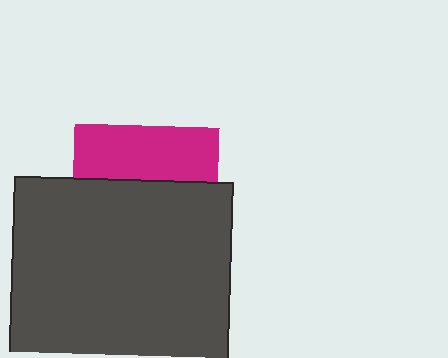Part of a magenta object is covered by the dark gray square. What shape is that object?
It is a square.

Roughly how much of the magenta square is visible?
A small part of it is visible (roughly 38%).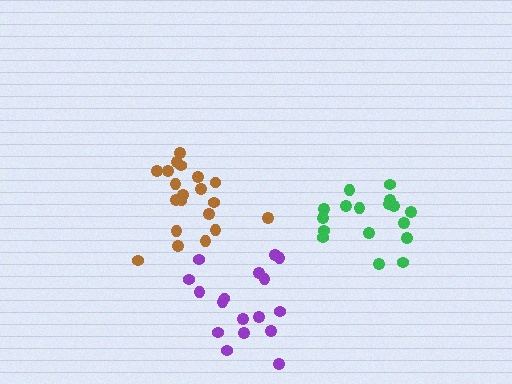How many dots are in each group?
Group 1: 17 dots, Group 2: 17 dots, Group 3: 20 dots (54 total).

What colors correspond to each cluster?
The clusters are colored: green, purple, brown.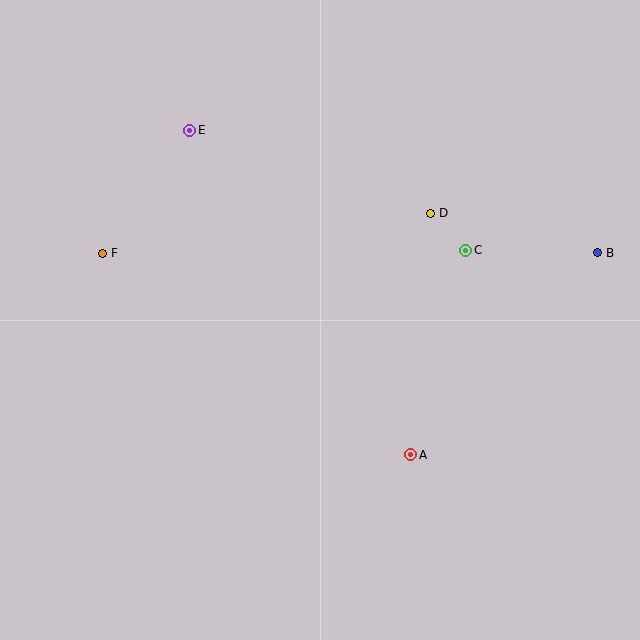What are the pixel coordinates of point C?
Point C is at (466, 250).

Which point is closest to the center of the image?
Point D at (431, 213) is closest to the center.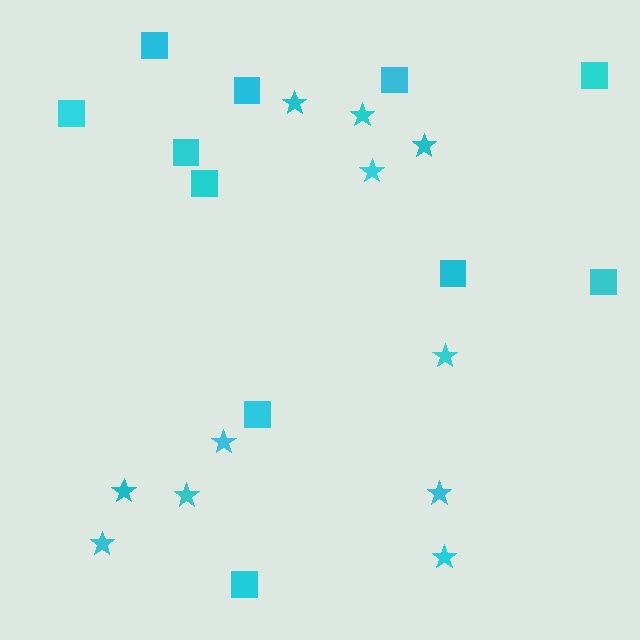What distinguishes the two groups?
There are 2 groups: one group of squares (11) and one group of stars (11).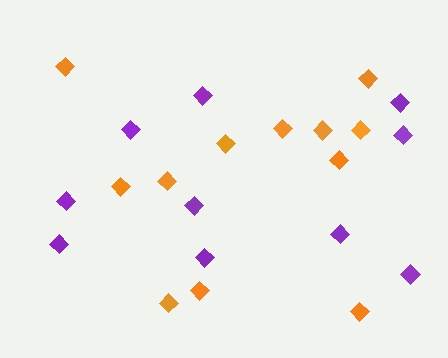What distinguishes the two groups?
There are 2 groups: one group of purple diamonds (10) and one group of orange diamonds (12).